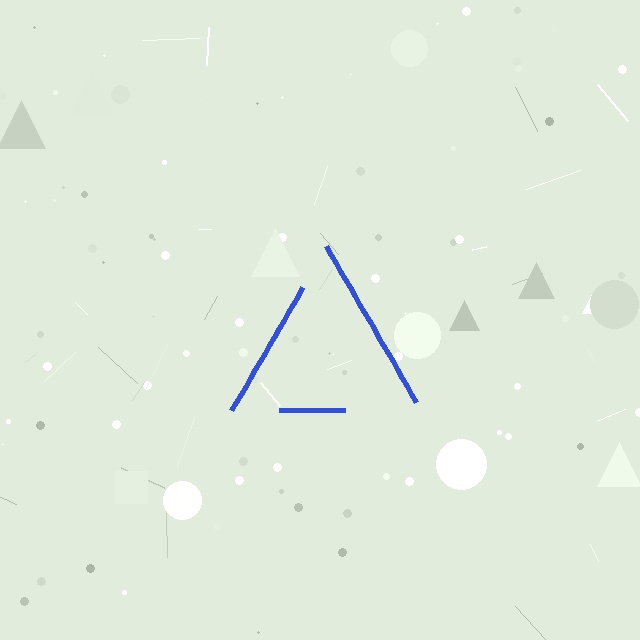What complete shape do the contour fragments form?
The contour fragments form a triangle.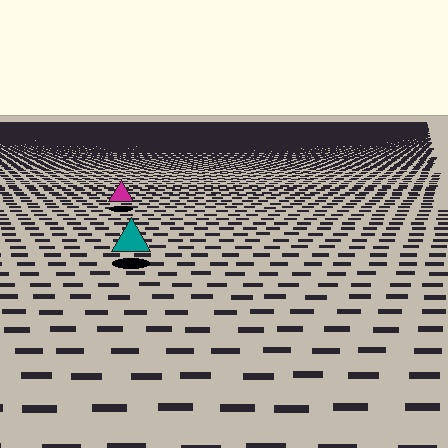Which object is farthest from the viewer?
The magenta triangle is farthest from the viewer. It appears smaller and the ground texture around it is denser.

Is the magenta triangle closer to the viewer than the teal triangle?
No. The teal triangle is closer — you can tell from the texture gradient: the ground texture is coarser near it.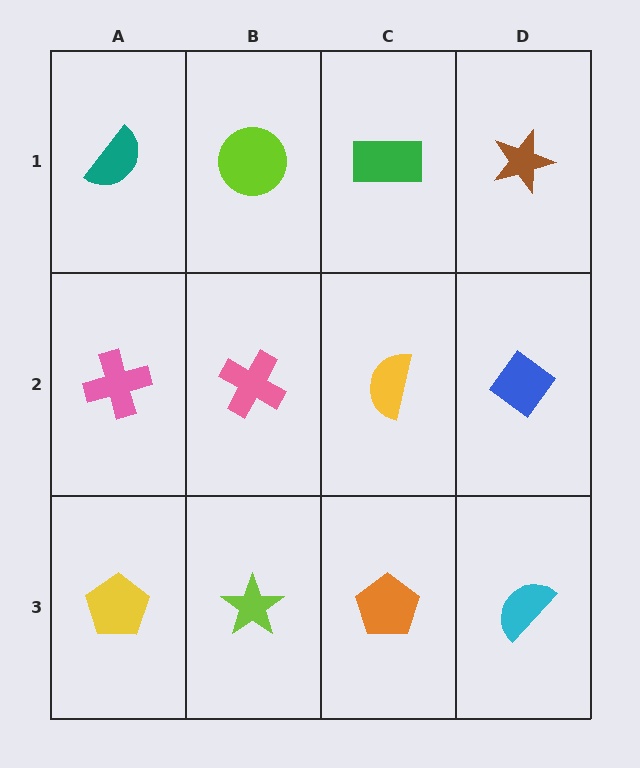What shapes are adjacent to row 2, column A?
A teal semicircle (row 1, column A), a yellow pentagon (row 3, column A), a pink cross (row 2, column B).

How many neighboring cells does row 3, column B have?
3.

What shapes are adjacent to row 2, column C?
A green rectangle (row 1, column C), an orange pentagon (row 3, column C), a pink cross (row 2, column B), a blue diamond (row 2, column D).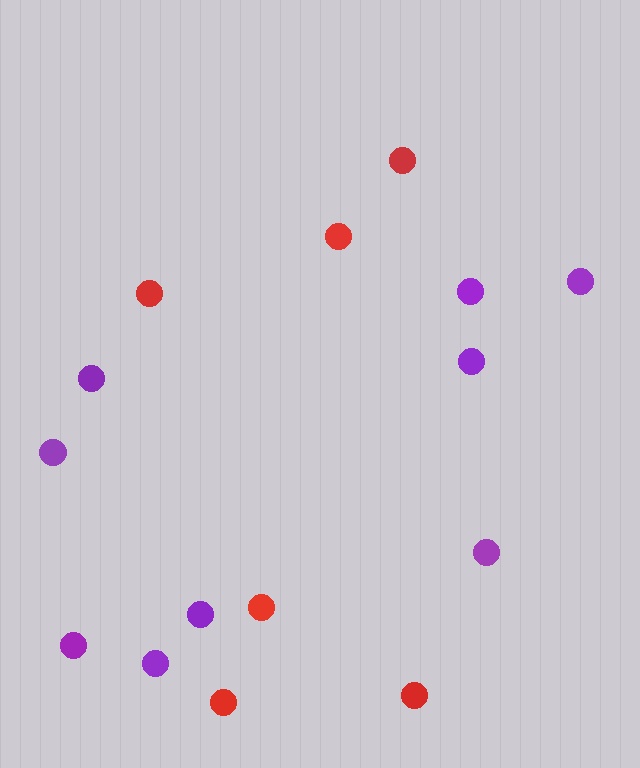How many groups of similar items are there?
There are 2 groups: one group of purple circles (9) and one group of red circles (6).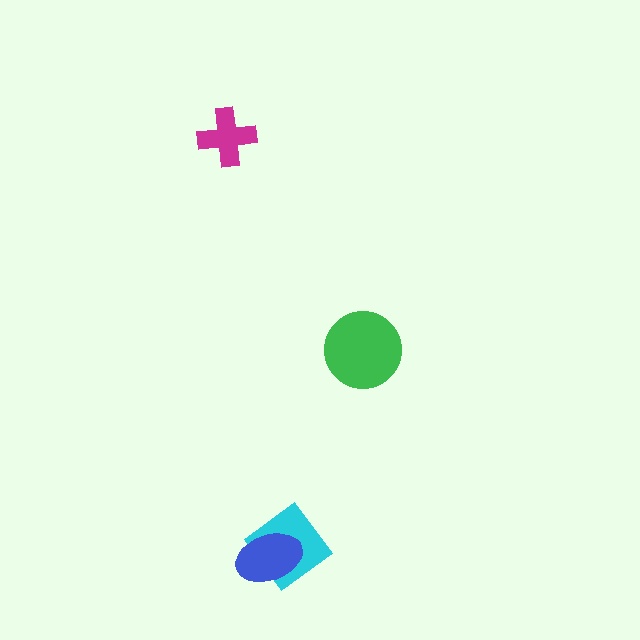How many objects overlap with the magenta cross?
0 objects overlap with the magenta cross.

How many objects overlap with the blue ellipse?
1 object overlaps with the blue ellipse.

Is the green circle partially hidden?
No, no other shape covers it.